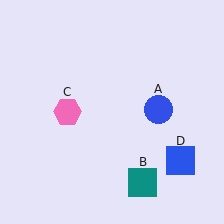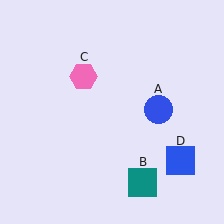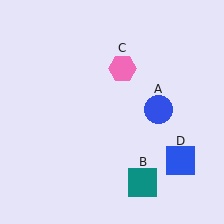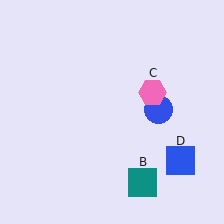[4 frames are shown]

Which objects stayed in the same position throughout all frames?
Blue circle (object A) and teal square (object B) and blue square (object D) remained stationary.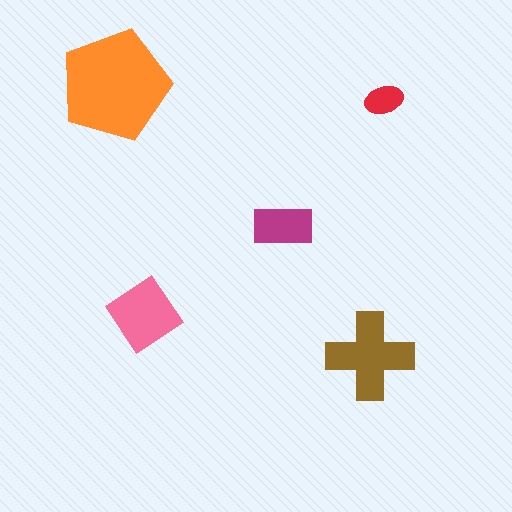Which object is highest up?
The orange pentagon is topmost.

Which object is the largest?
The orange pentagon.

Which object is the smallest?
The red ellipse.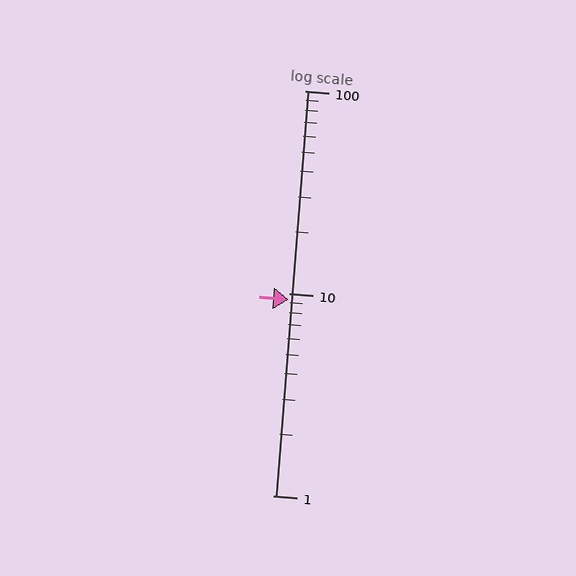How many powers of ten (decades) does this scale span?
The scale spans 2 decades, from 1 to 100.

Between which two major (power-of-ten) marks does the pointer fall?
The pointer is between 1 and 10.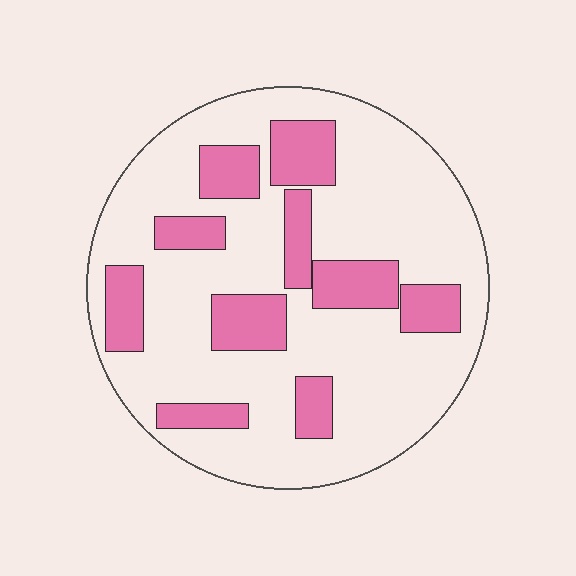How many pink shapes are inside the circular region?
10.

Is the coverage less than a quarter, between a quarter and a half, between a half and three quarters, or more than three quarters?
Between a quarter and a half.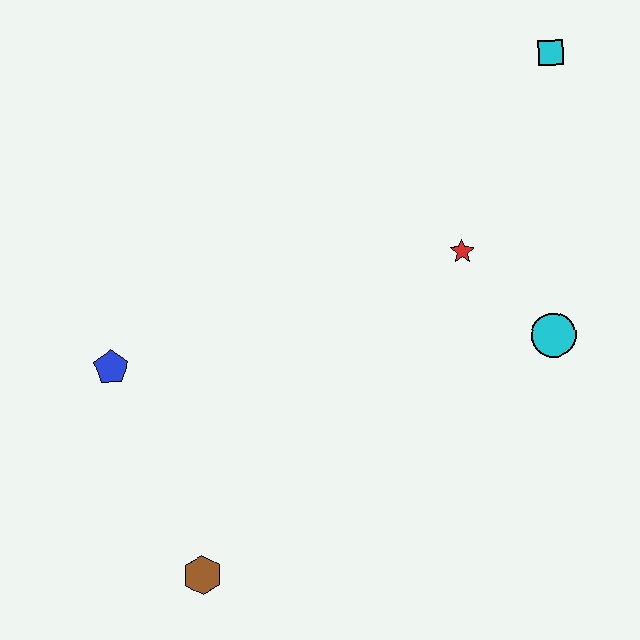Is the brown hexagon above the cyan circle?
No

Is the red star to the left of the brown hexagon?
No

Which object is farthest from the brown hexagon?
The cyan square is farthest from the brown hexagon.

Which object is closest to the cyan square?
The red star is closest to the cyan square.